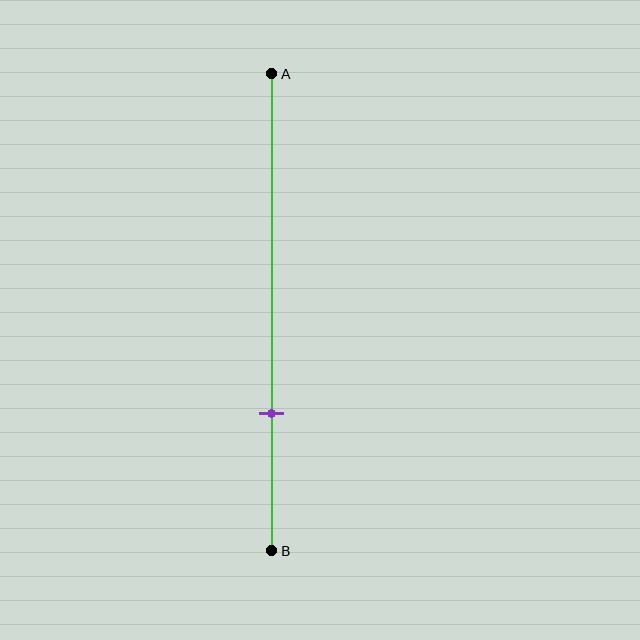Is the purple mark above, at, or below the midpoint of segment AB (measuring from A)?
The purple mark is below the midpoint of segment AB.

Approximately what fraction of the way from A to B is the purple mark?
The purple mark is approximately 70% of the way from A to B.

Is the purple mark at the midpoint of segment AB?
No, the mark is at about 70% from A, not at the 50% midpoint.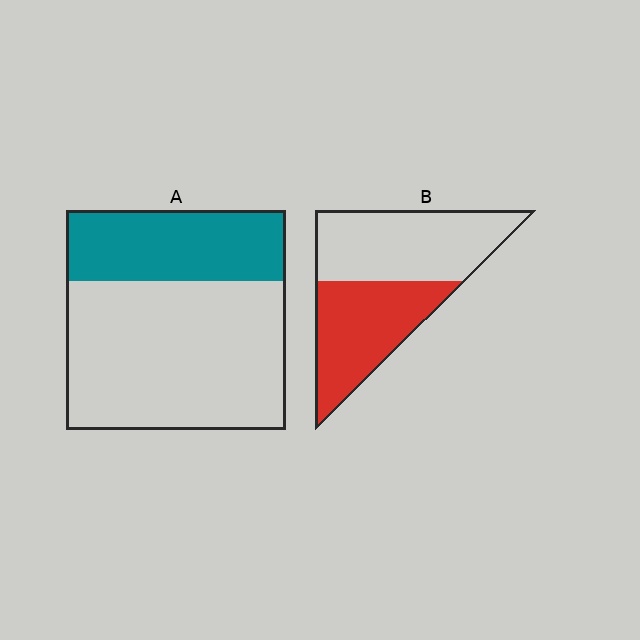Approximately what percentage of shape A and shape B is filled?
A is approximately 30% and B is approximately 45%.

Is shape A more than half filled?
No.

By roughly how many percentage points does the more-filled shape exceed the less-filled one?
By roughly 15 percentage points (B over A).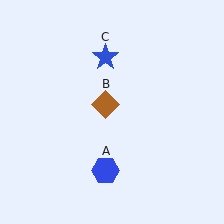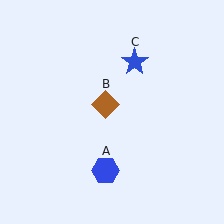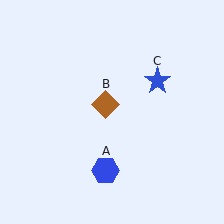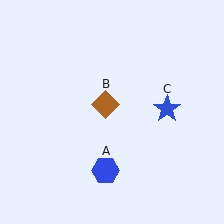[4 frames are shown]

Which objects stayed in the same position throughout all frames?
Blue hexagon (object A) and brown diamond (object B) remained stationary.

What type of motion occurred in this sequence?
The blue star (object C) rotated clockwise around the center of the scene.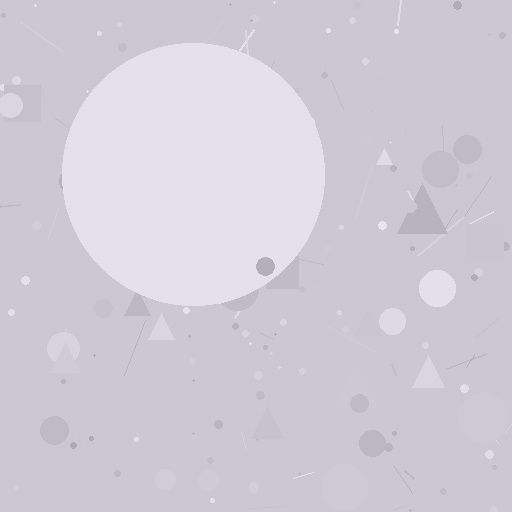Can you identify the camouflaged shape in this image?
The camouflaged shape is a circle.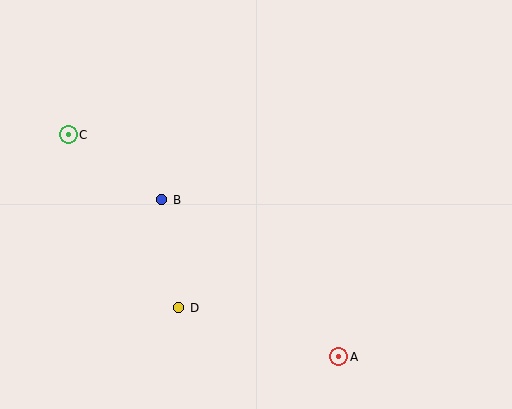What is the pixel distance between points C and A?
The distance between C and A is 350 pixels.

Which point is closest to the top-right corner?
Point A is closest to the top-right corner.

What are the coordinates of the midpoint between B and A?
The midpoint between B and A is at (250, 278).